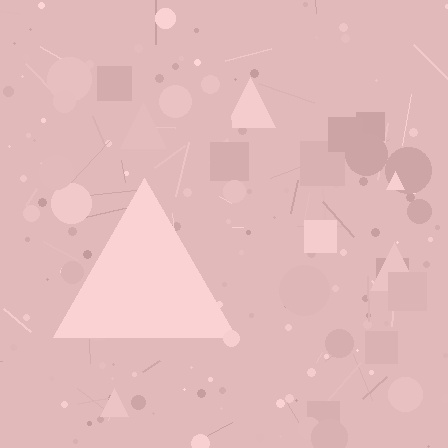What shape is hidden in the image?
A triangle is hidden in the image.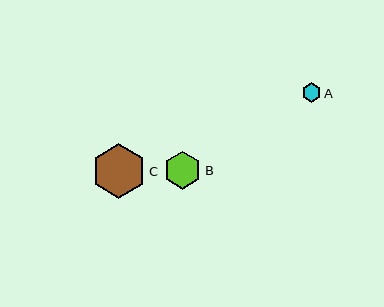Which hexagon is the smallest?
Hexagon A is the smallest with a size of approximately 19 pixels.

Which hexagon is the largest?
Hexagon C is the largest with a size of approximately 55 pixels.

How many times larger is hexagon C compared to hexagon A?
Hexagon C is approximately 2.8 times the size of hexagon A.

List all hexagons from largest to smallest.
From largest to smallest: C, B, A.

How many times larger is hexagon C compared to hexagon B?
Hexagon C is approximately 1.5 times the size of hexagon B.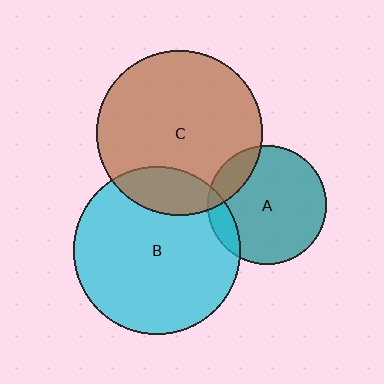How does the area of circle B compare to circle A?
Approximately 2.0 times.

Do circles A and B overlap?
Yes.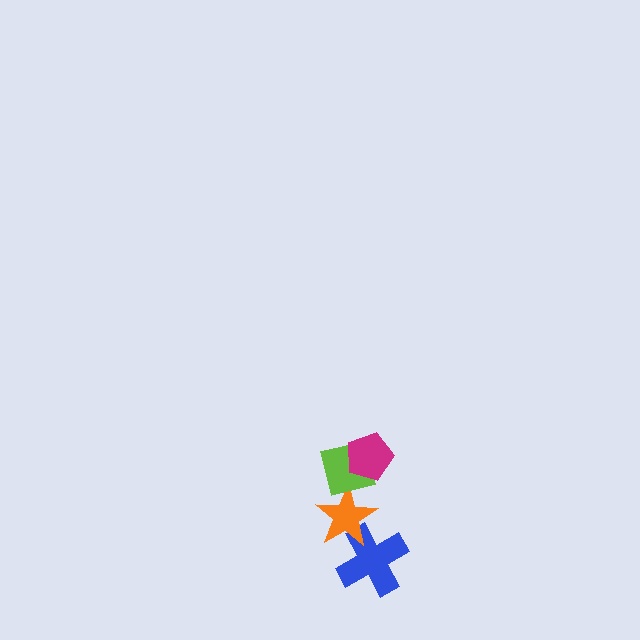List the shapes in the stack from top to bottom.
From top to bottom: the magenta pentagon, the lime square, the orange star, the blue cross.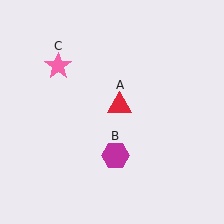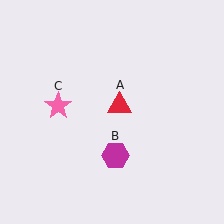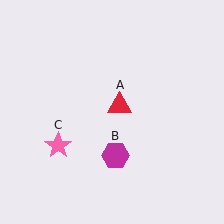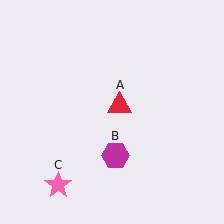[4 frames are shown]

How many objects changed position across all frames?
1 object changed position: pink star (object C).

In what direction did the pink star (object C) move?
The pink star (object C) moved down.